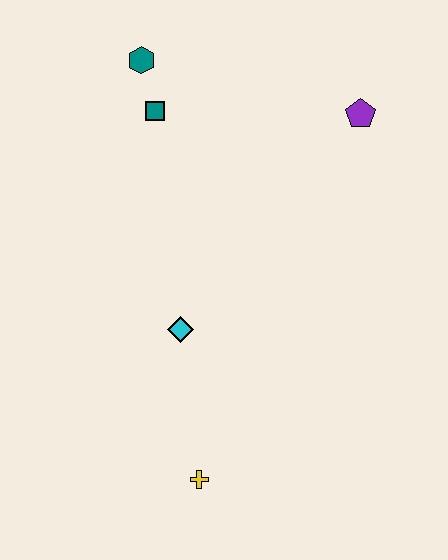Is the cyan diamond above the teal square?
No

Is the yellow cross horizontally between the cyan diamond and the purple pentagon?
Yes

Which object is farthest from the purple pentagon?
The yellow cross is farthest from the purple pentagon.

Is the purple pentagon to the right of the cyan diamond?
Yes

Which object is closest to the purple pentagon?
The teal square is closest to the purple pentagon.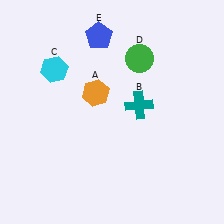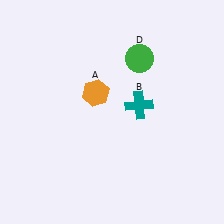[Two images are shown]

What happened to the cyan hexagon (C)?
The cyan hexagon (C) was removed in Image 2. It was in the top-left area of Image 1.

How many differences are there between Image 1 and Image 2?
There are 2 differences between the two images.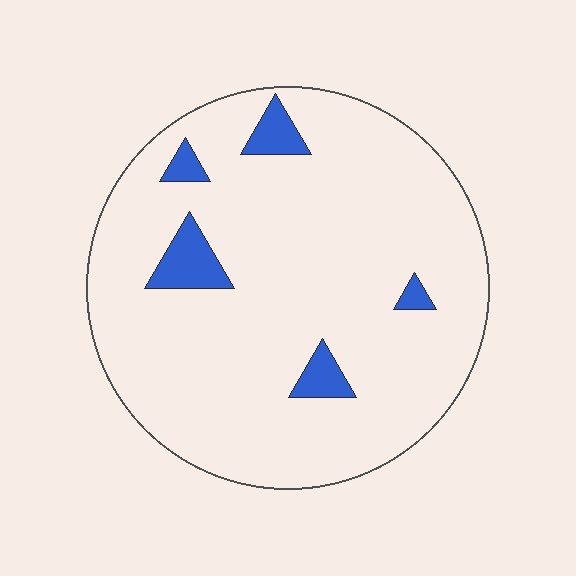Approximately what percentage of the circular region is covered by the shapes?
Approximately 10%.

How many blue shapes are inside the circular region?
5.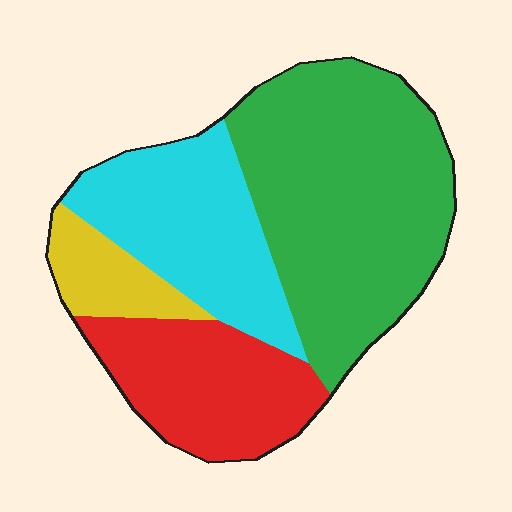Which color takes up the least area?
Yellow, at roughly 10%.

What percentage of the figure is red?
Red covers around 20% of the figure.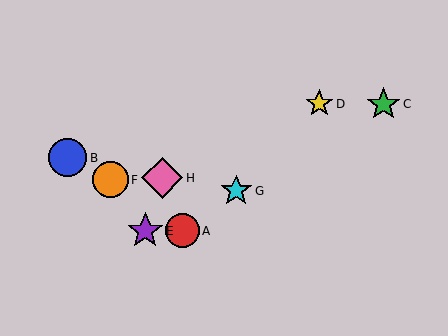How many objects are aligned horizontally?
2 objects (A, E) are aligned horizontally.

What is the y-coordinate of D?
Object D is at y≈104.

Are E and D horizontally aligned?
No, E is at y≈231 and D is at y≈104.